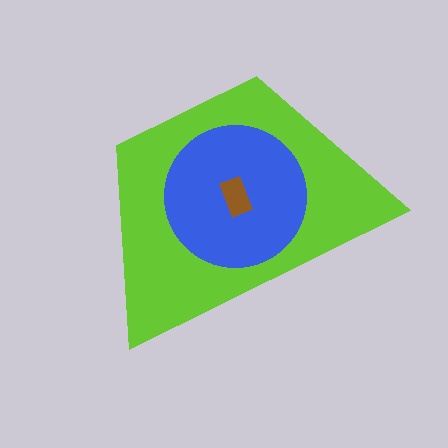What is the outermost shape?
The lime trapezoid.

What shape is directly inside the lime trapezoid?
The blue circle.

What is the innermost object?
The brown rectangle.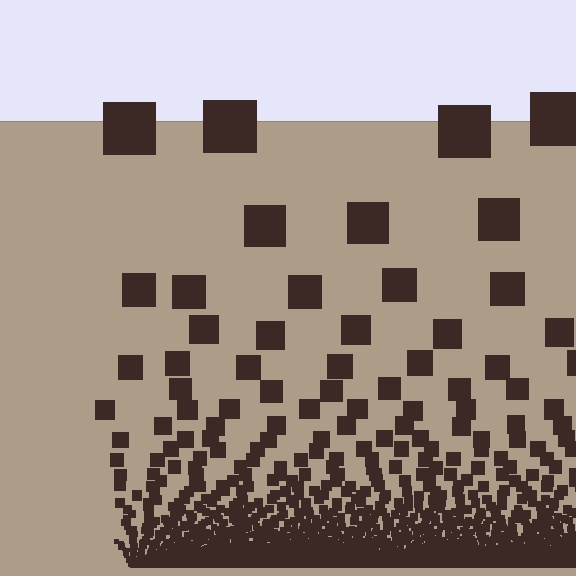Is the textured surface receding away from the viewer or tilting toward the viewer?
The surface appears to tilt toward the viewer. Texture elements get larger and sparser toward the top.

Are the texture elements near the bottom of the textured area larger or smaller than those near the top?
Smaller. The gradient is inverted — elements near the bottom are smaller and denser.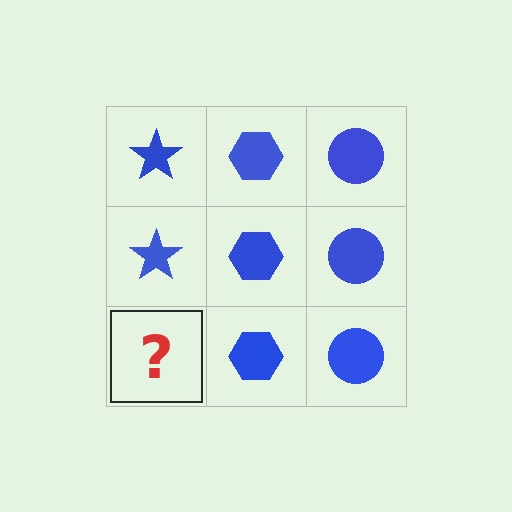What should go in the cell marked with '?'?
The missing cell should contain a blue star.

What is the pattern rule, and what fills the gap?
The rule is that each column has a consistent shape. The gap should be filled with a blue star.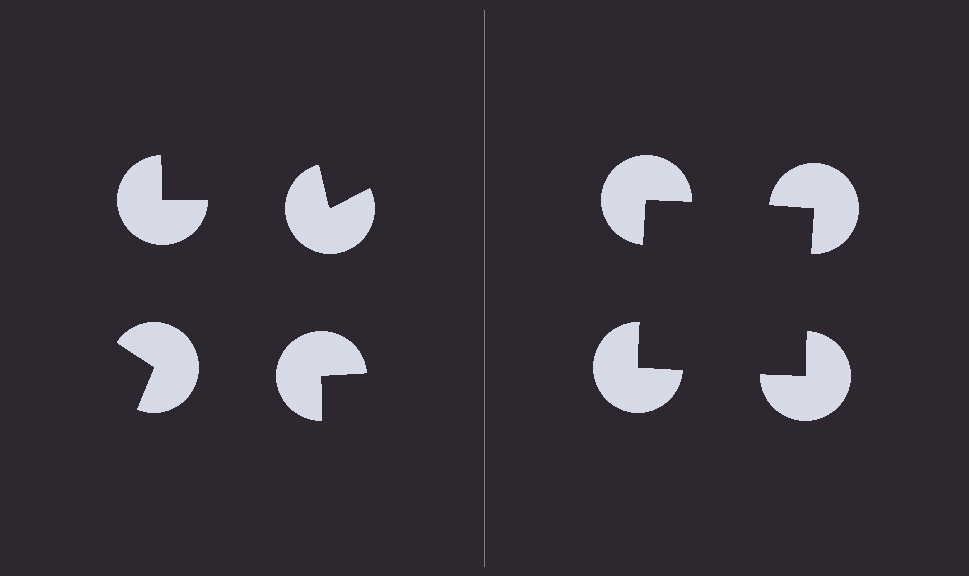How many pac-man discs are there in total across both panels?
8 — 4 on each side.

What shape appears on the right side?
An illusory square.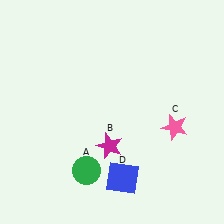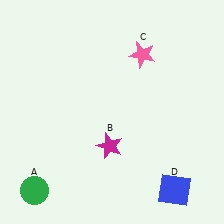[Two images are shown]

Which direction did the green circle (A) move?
The green circle (A) moved left.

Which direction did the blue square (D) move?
The blue square (D) moved right.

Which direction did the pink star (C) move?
The pink star (C) moved up.